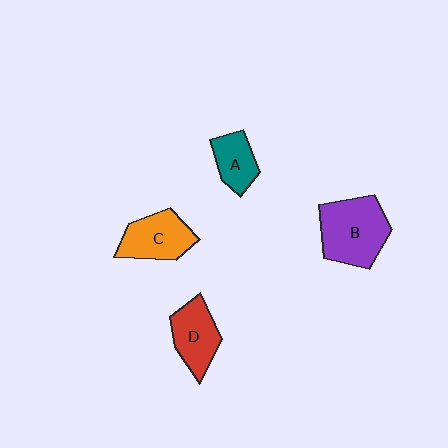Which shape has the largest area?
Shape B (purple).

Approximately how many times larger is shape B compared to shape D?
Approximately 1.5 times.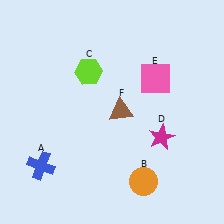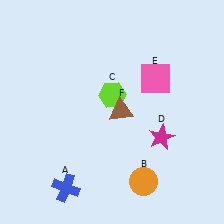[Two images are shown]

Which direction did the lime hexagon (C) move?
The lime hexagon (C) moved right.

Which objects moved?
The objects that moved are: the blue cross (A), the lime hexagon (C).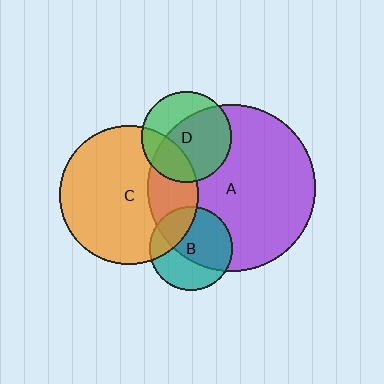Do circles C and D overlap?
Yes.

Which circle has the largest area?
Circle A (purple).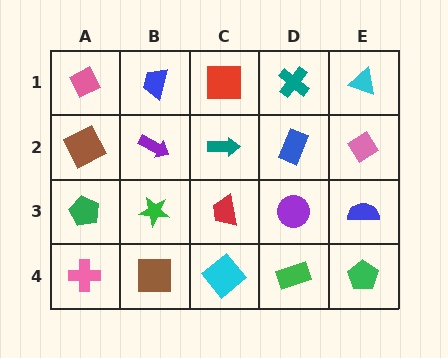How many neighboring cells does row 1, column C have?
3.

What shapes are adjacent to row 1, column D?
A blue rectangle (row 2, column D), a red square (row 1, column C), a cyan triangle (row 1, column E).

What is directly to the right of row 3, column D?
A blue semicircle.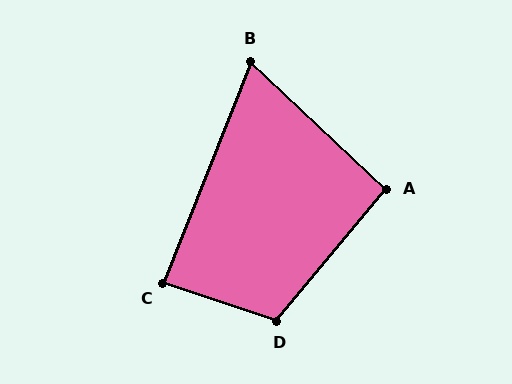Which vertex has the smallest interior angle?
B, at approximately 68 degrees.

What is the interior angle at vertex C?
Approximately 87 degrees (approximately right).